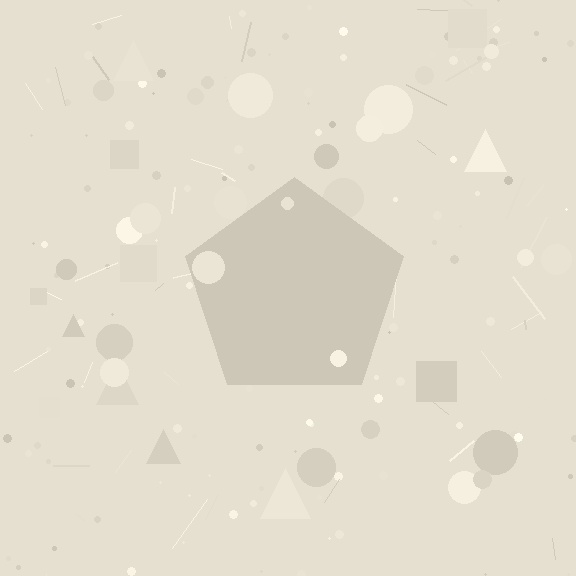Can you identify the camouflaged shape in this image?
The camouflaged shape is a pentagon.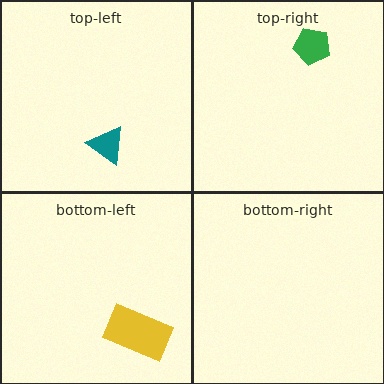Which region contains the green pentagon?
The top-right region.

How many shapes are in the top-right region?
1.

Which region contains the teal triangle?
The top-left region.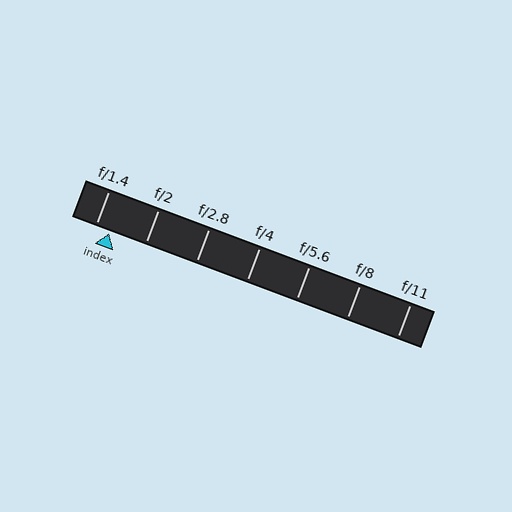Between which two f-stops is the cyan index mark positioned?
The index mark is between f/1.4 and f/2.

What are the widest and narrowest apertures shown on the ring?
The widest aperture shown is f/1.4 and the narrowest is f/11.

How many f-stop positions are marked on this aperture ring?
There are 7 f-stop positions marked.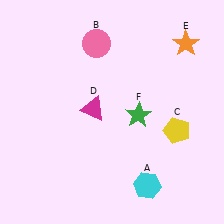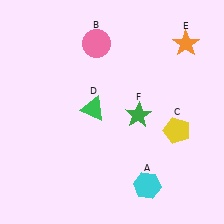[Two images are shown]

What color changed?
The triangle (D) changed from magenta in Image 1 to green in Image 2.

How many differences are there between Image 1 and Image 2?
There is 1 difference between the two images.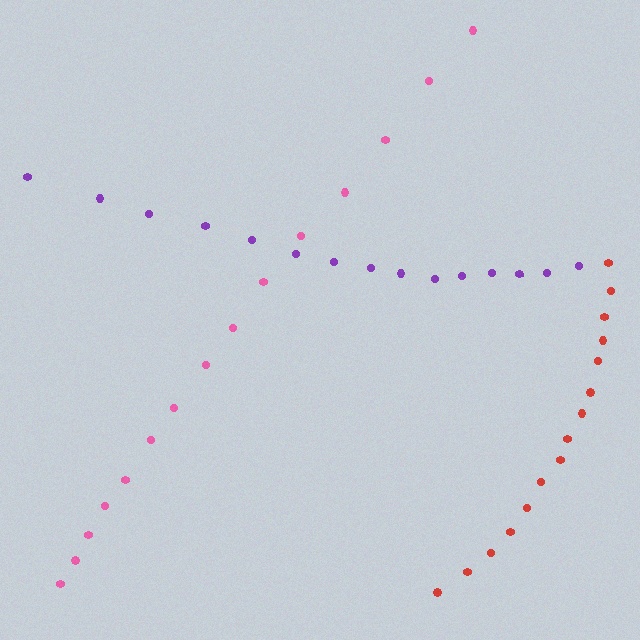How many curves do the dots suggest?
There are 3 distinct paths.